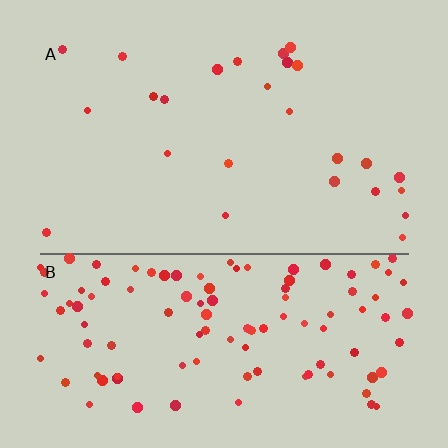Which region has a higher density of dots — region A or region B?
B (the bottom).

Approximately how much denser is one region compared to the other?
Approximately 4.4× — region B over region A.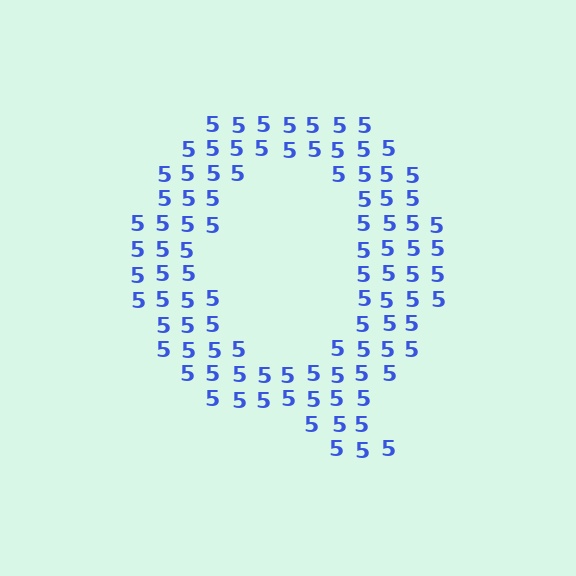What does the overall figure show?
The overall figure shows the letter Q.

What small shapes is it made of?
It is made of small digit 5's.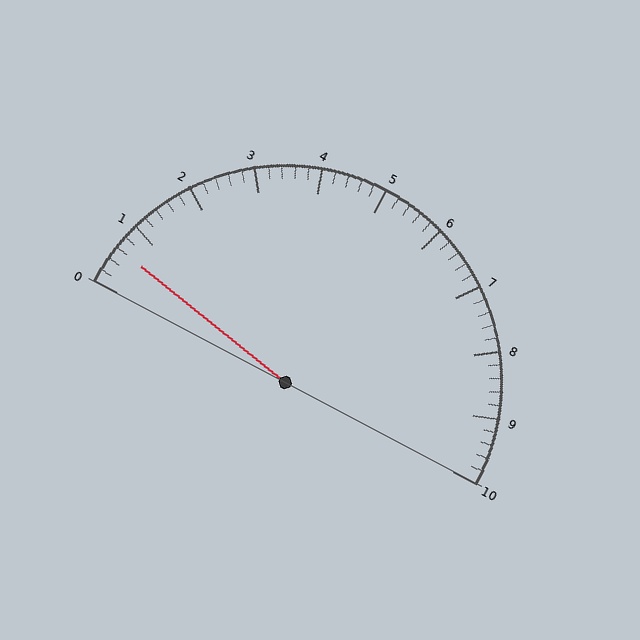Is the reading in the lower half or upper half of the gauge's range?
The reading is in the lower half of the range (0 to 10).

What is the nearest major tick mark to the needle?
The nearest major tick mark is 1.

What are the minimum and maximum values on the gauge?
The gauge ranges from 0 to 10.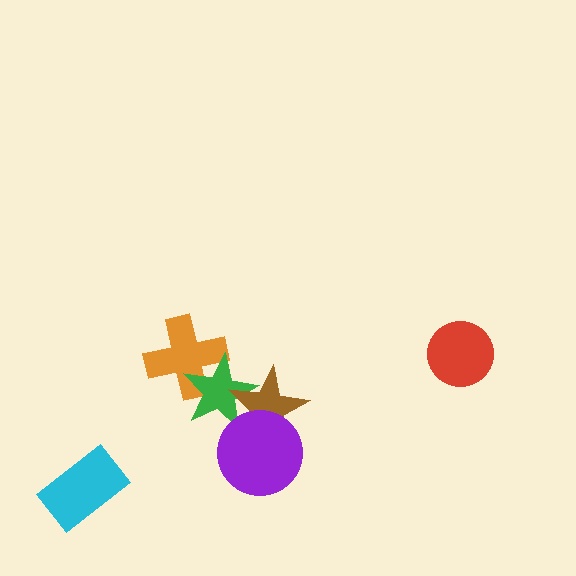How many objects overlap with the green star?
3 objects overlap with the green star.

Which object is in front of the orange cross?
The green star is in front of the orange cross.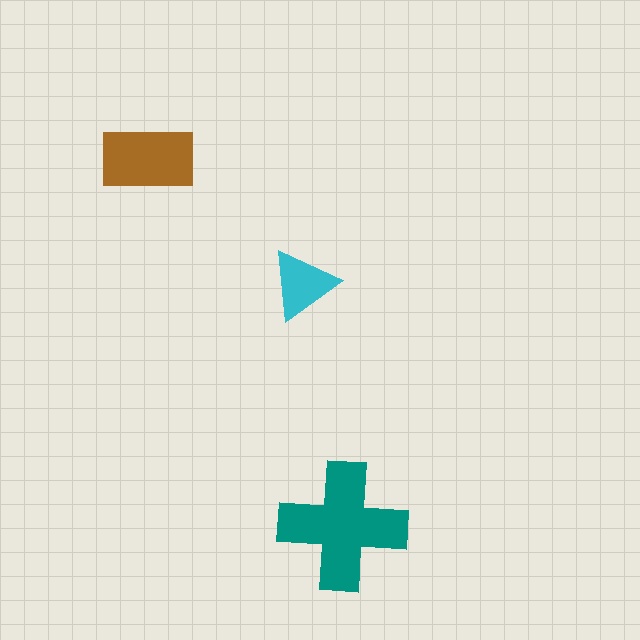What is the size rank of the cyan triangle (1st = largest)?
3rd.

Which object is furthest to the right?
The teal cross is rightmost.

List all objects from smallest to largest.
The cyan triangle, the brown rectangle, the teal cross.